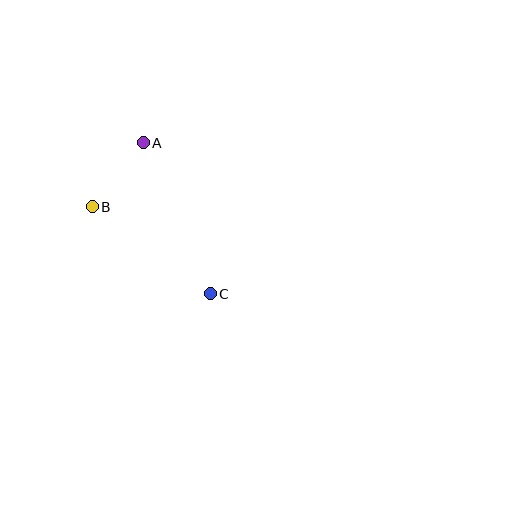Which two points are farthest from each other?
Points A and C are farthest from each other.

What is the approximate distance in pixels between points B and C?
The distance between B and C is approximately 146 pixels.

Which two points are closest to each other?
Points A and B are closest to each other.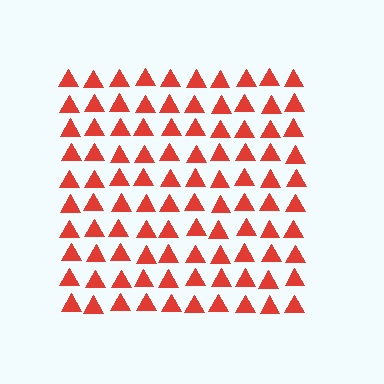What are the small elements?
The small elements are triangles.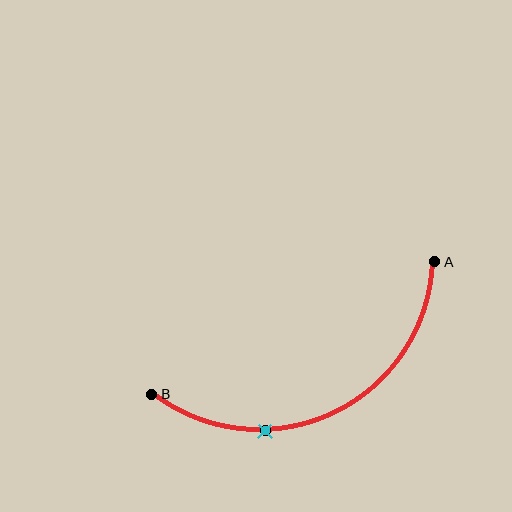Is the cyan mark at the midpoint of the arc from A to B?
No. The cyan mark lies on the arc but is closer to endpoint B. The arc midpoint would be at the point on the curve equidistant along the arc from both A and B.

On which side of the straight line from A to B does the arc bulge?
The arc bulges below the straight line connecting A and B.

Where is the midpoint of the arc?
The arc midpoint is the point on the curve farthest from the straight line joining A and B. It sits below that line.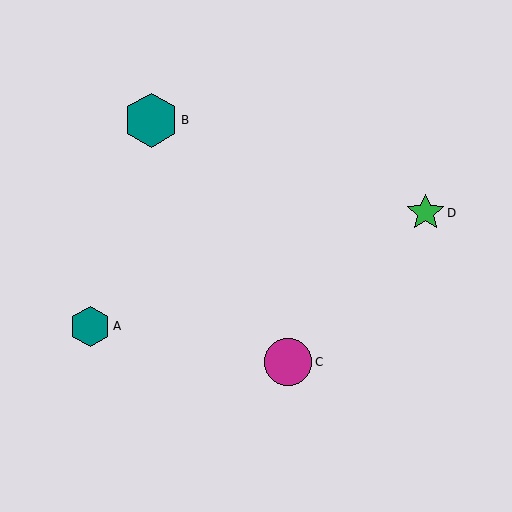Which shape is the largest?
The teal hexagon (labeled B) is the largest.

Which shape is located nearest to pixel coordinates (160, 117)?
The teal hexagon (labeled B) at (151, 120) is nearest to that location.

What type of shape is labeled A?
Shape A is a teal hexagon.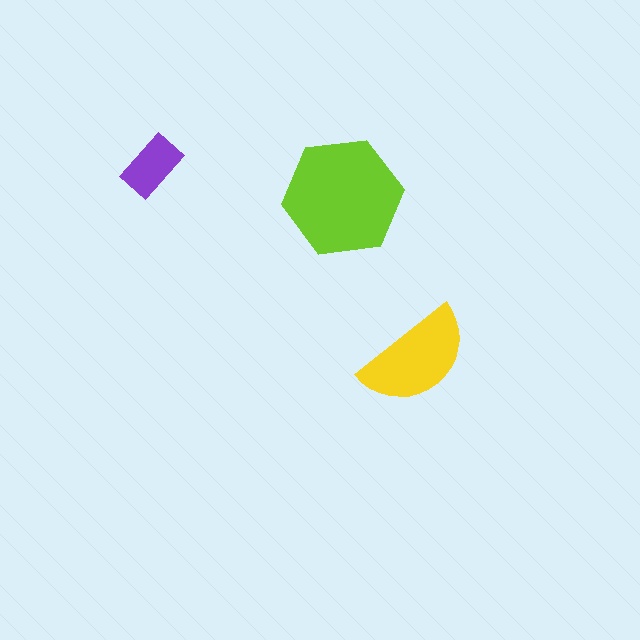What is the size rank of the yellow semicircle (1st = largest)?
2nd.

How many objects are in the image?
There are 3 objects in the image.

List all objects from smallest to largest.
The purple rectangle, the yellow semicircle, the lime hexagon.